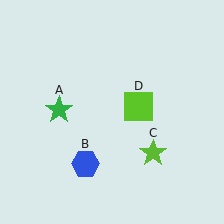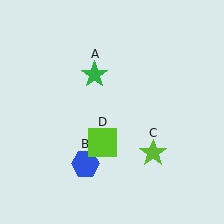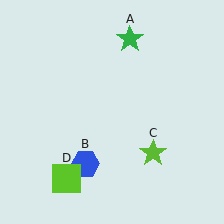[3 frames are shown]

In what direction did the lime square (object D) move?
The lime square (object D) moved down and to the left.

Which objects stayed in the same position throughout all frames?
Blue hexagon (object B) and lime star (object C) remained stationary.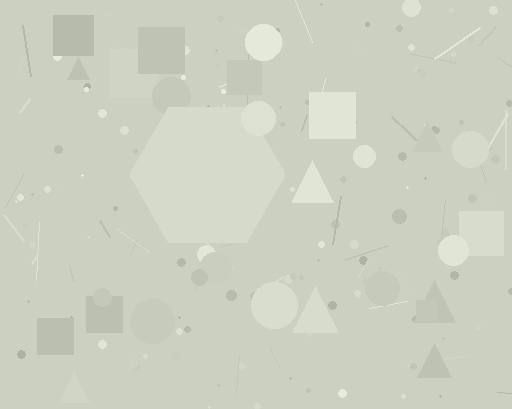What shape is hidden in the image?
A hexagon is hidden in the image.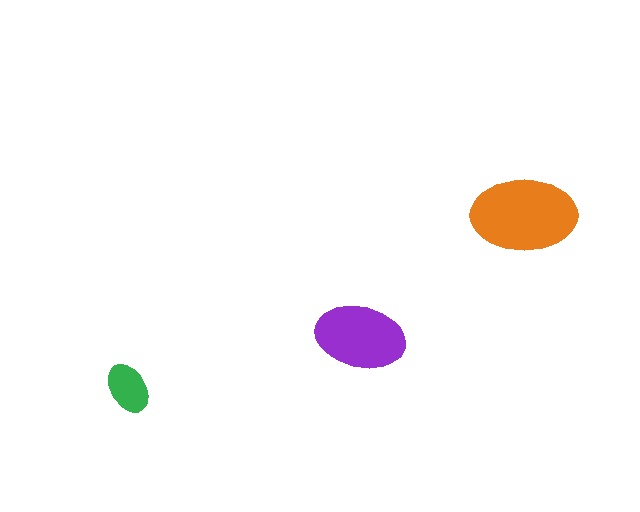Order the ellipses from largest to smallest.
the orange one, the purple one, the green one.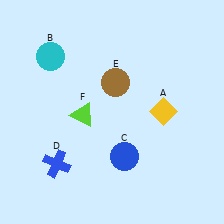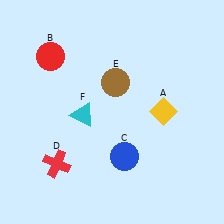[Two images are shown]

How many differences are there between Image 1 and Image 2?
There are 3 differences between the two images.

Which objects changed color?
B changed from cyan to red. D changed from blue to red. F changed from lime to cyan.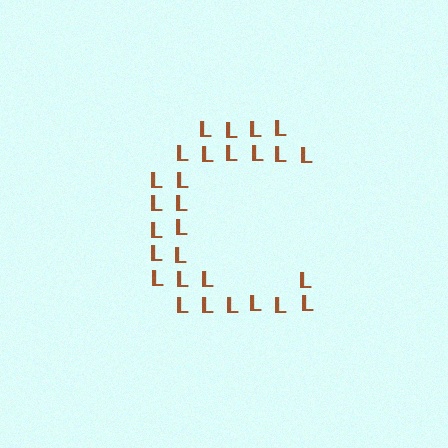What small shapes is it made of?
It is made of small letter L's.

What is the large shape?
The large shape is the letter C.